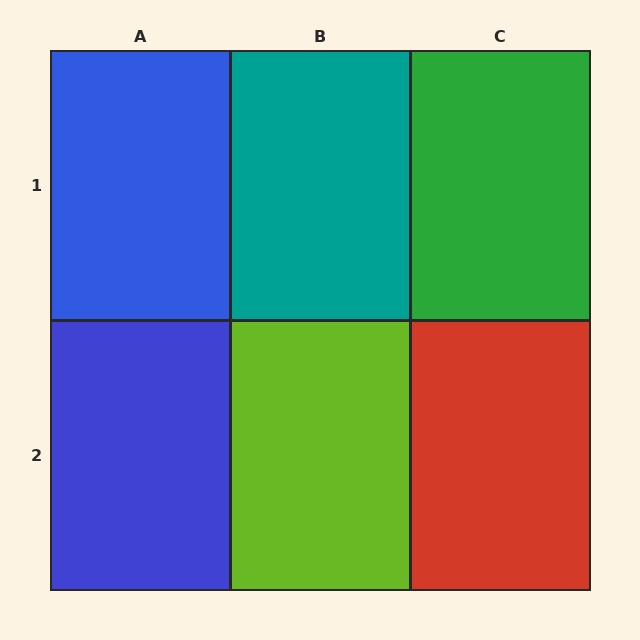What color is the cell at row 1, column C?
Green.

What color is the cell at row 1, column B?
Teal.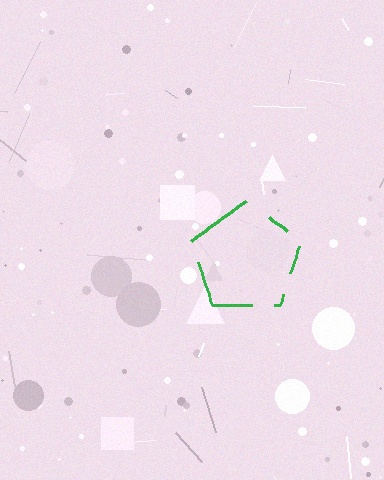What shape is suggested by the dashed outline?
The dashed outline suggests a pentagon.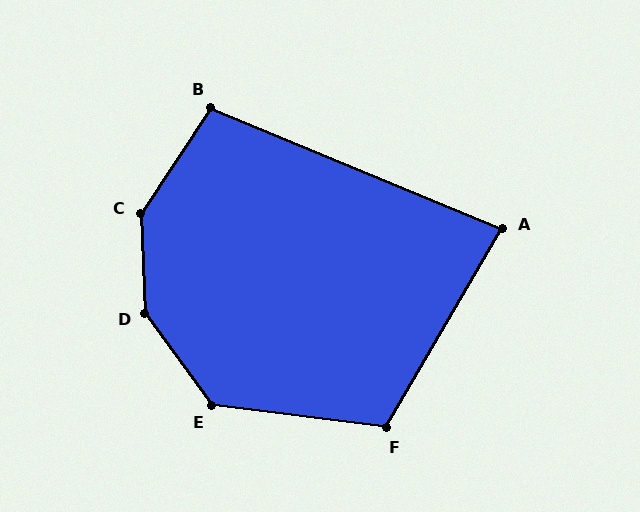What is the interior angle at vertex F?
Approximately 113 degrees (obtuse).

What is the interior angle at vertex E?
Approximately 133 degrees (obtuse).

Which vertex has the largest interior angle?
D, at approximately 146 degrees.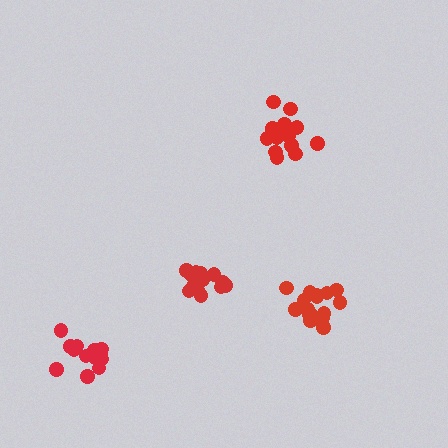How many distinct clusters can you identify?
There are 4 distinct clusters.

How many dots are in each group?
Group 1: 15 dots, Group 2: 15 dots, Group 3: 16 dots, Group 4: 15 dots (61 total).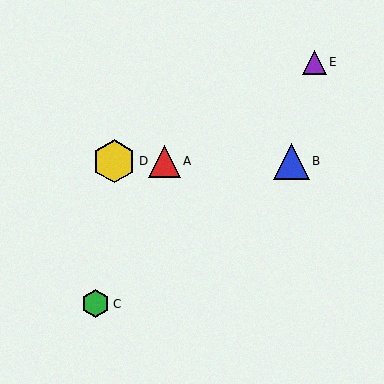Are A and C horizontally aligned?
No, A is at y≈161 and C is at y≈304.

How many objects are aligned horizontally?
3 objects (A, B, D) are aligned horizontally.